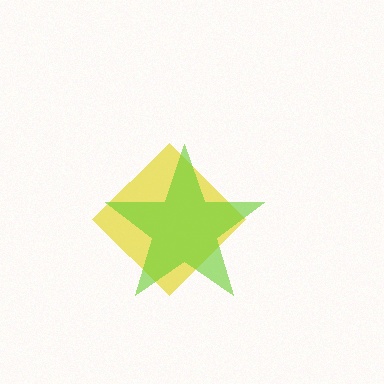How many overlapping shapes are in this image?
There are 2 overlapping shapes in the image.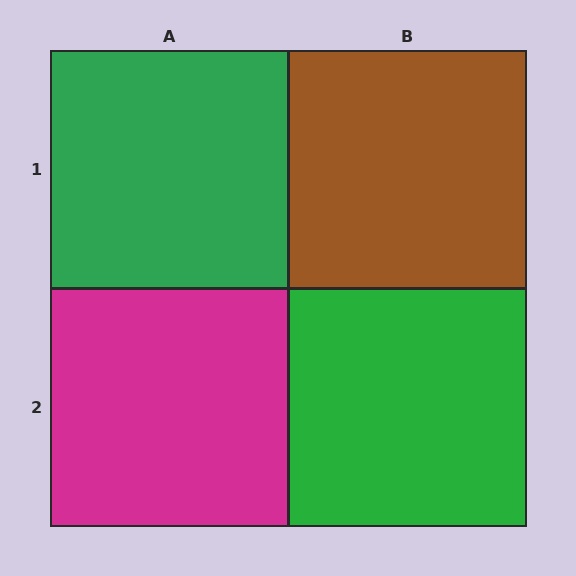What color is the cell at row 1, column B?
Brown.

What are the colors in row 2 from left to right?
Magenta, green.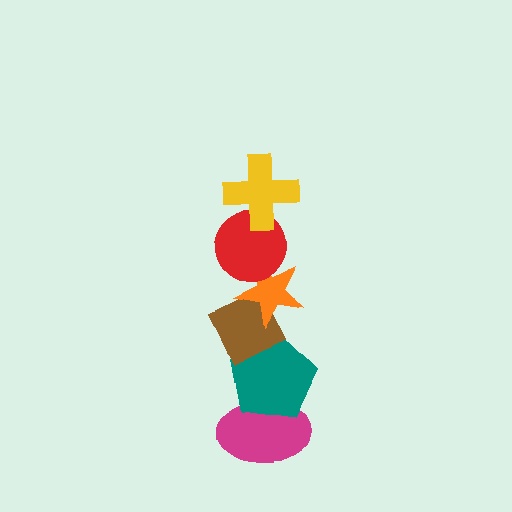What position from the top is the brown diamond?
The brown diamond is 4th from the top.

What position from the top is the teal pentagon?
The teal pentagon is 5th from the top.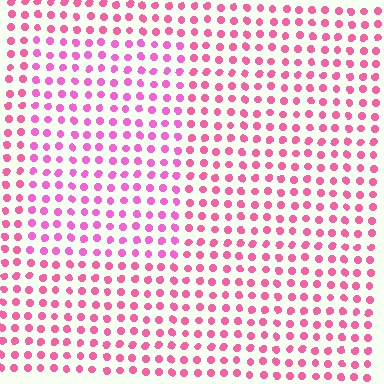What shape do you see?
I see a rectangle.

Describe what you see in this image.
The image is filled with small pink elements in a uniform arrangement. A rectangle-shaped region is visible where the elements are tinted to a slightly different hue, forming a subtle color boundary.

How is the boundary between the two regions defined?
The boundary is defined purely by a slight shift in hue (about 21 degrees). Spacing, size, and orientation are identical on both sides.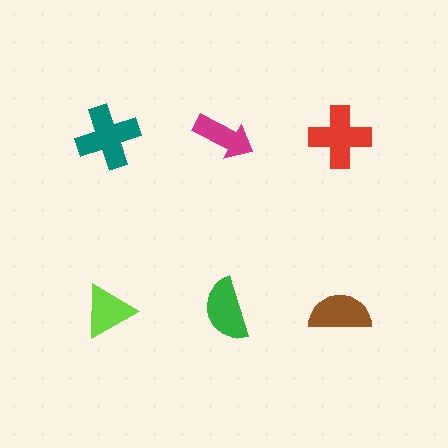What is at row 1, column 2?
A magenta arrow.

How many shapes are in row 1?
3 shapes.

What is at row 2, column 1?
A lime triangle.